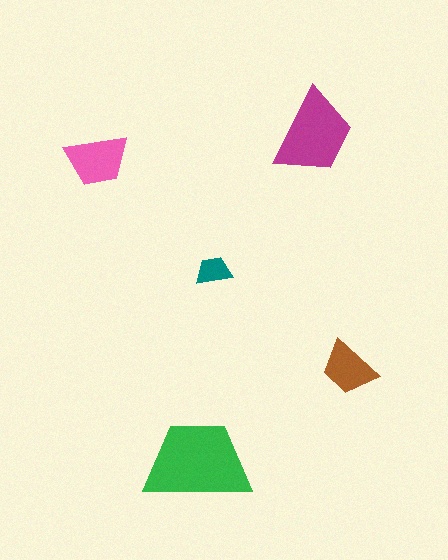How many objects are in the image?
There are 5 objects in the image.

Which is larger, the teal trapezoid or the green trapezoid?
The green one.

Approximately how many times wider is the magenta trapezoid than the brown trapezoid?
About 1.5 times wider.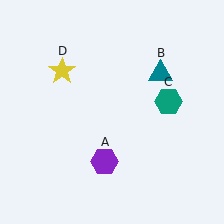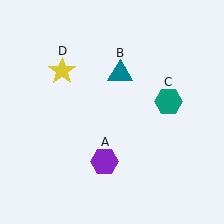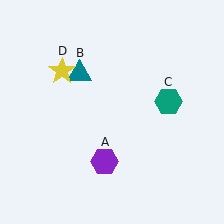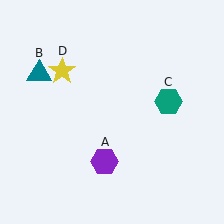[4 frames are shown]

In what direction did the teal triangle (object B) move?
The teal triangle (object B) moved left.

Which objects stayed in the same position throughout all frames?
Purple hexagon (object A) and teal hexagon (object C) and yellow star (object D) remained stationary.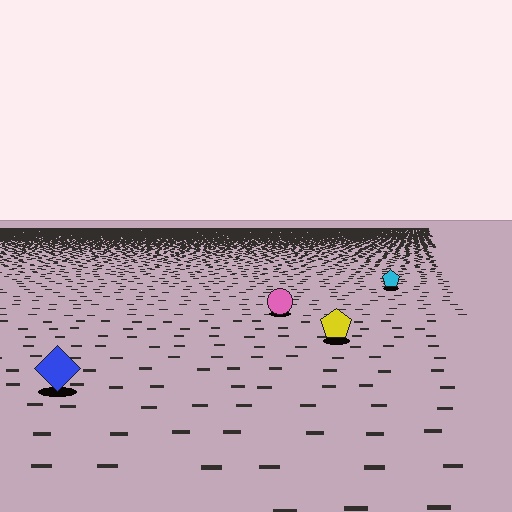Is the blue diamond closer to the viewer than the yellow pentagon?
Yes. The blue diamond is closer — you can tell from the texture gradient: the ground texture is coarser near it.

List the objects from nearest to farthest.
From nearest to farthest: the blue diamond, the yellow pentagon, the pink circle, the cyan pentagon.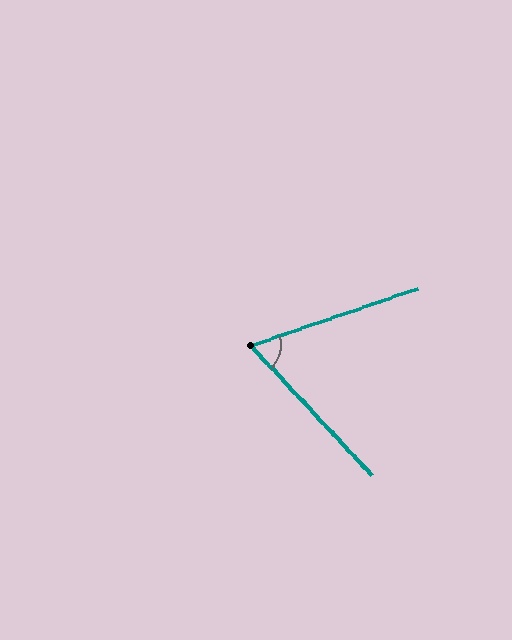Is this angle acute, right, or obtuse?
It is acute.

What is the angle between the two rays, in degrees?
Approximately 66 degrees.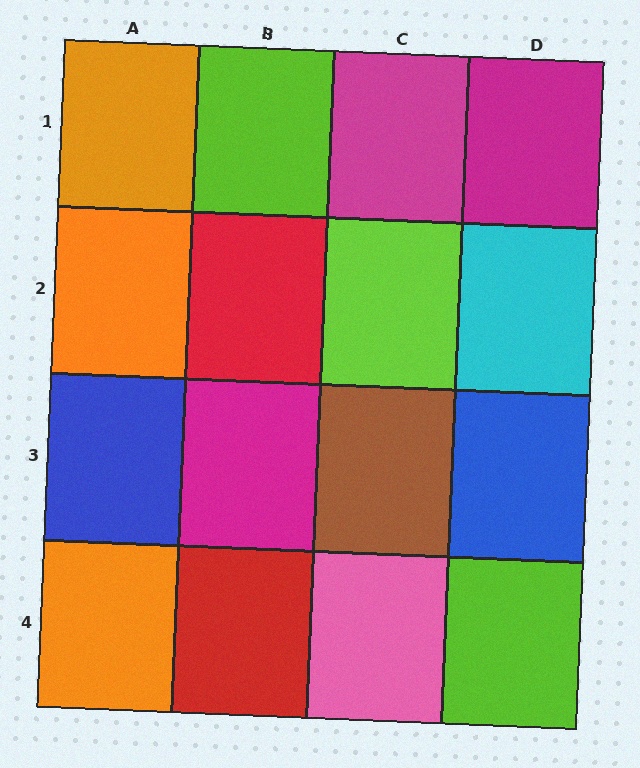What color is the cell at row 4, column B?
Red.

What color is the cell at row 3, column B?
Magenta.